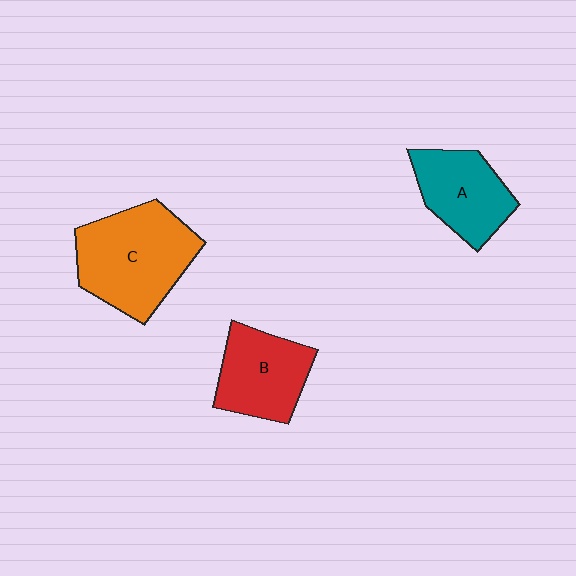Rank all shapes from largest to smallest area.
From largest to smallest: C (orange), B (red), A (teal).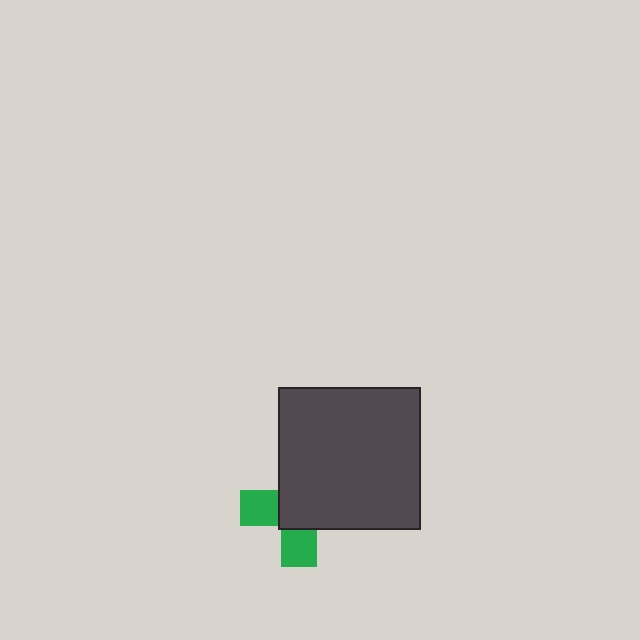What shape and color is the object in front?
The object in front is a dark gray square.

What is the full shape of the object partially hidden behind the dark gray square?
The partially hidden object is a green cross.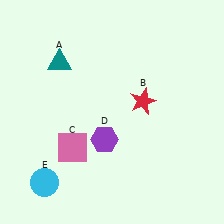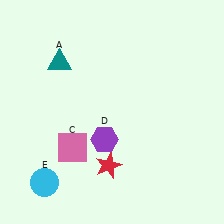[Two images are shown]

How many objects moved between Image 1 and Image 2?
1 object moved between the two images.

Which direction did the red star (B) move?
The red star (B) moved down.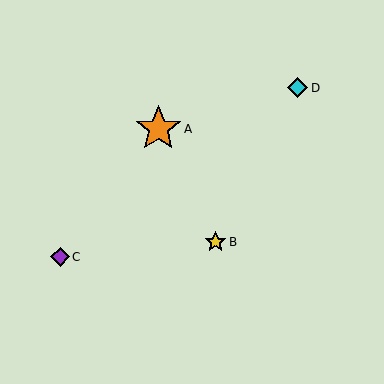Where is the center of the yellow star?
The center of the yellow star is at (215, 242).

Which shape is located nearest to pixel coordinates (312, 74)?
The cyan diamond (labeled D) at (298, 88) is nearest to that location.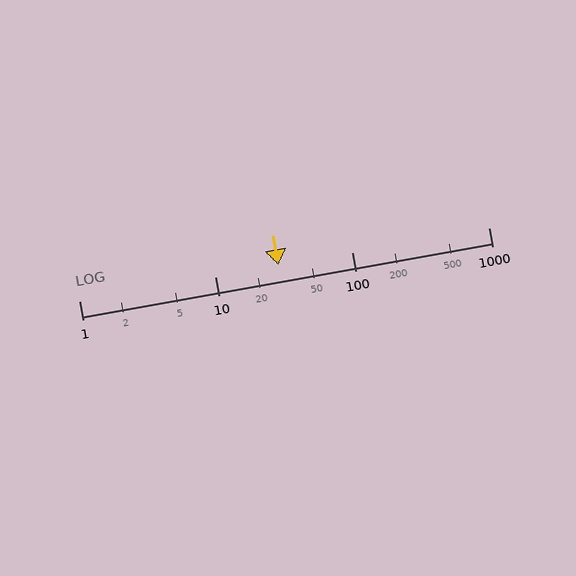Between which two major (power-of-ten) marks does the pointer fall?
The pointer is between 10 and 100.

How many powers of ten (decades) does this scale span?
The scale spans 3 decades, from 1 to 1000.